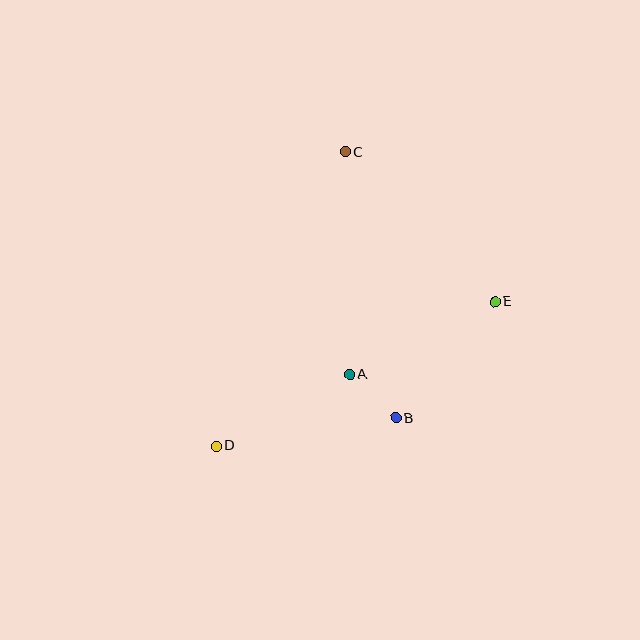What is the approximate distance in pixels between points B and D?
The distance between B and D is approximately 182 pixels.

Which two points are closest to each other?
Points A and B are closest to each other.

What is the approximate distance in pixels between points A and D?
The distance between A and D is approximately 151 pixels.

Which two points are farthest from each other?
Points C and D are farthest from each other.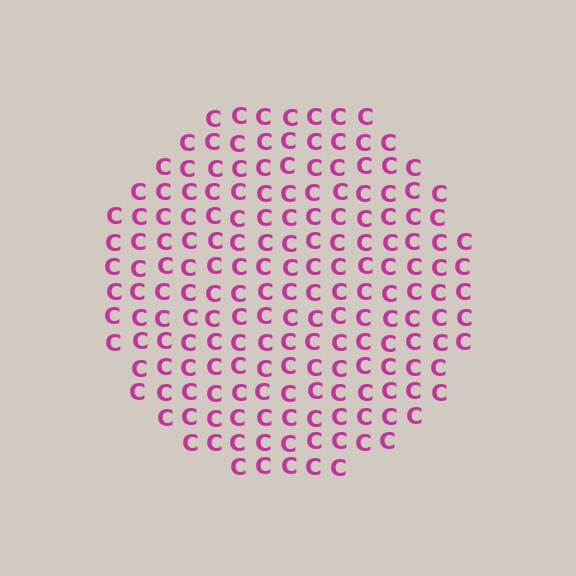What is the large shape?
The large shape is a circle.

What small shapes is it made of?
It is made of small letter C's.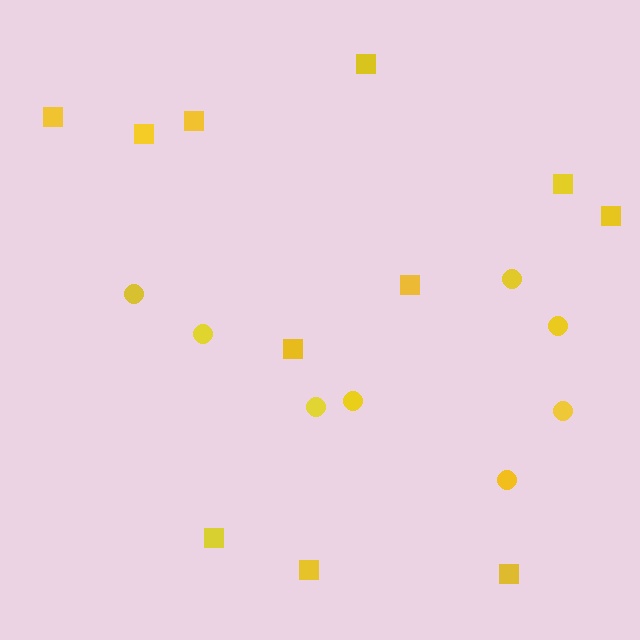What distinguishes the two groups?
There are 2 groups: one group of circles (8) and one group of squares (11).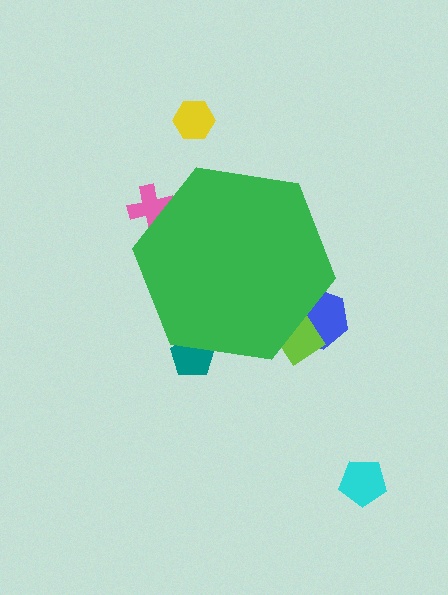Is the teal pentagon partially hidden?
Yes, the teal pentagon is partially hidden behind the green hexagon.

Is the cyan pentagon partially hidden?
No, the cyan pentagon is fully visible.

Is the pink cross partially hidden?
Yes, the pink cross is partially hidden behind the green hexagon.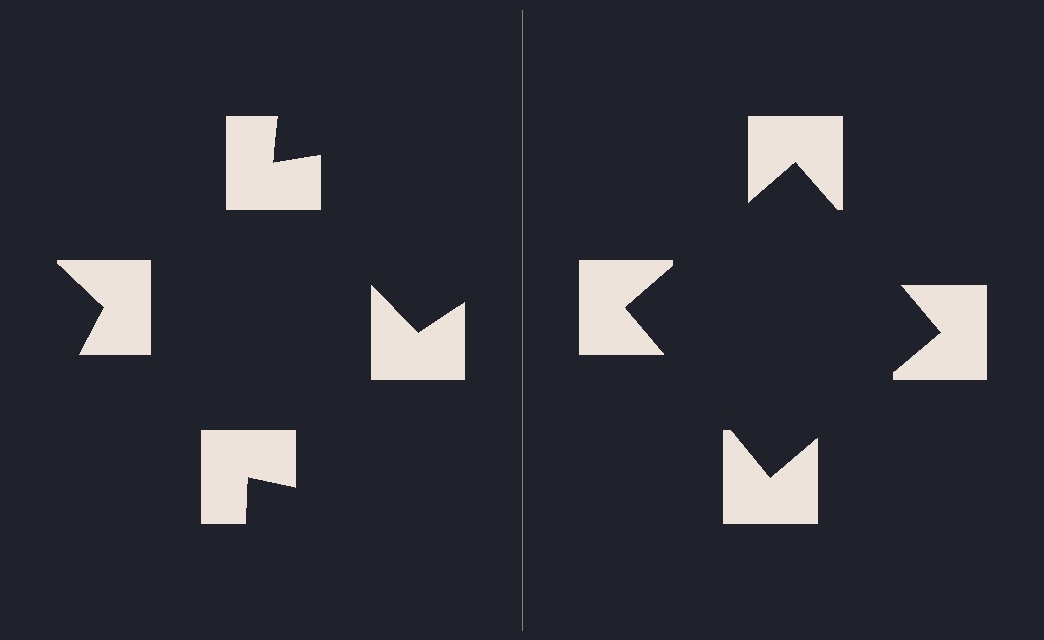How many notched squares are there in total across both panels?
8 — 4 on each side.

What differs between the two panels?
The notched squares are positioned identically on both sides; only the wedge orientations differ. On the right they align to a square; on the left they are misaligned.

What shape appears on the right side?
An illusory square.